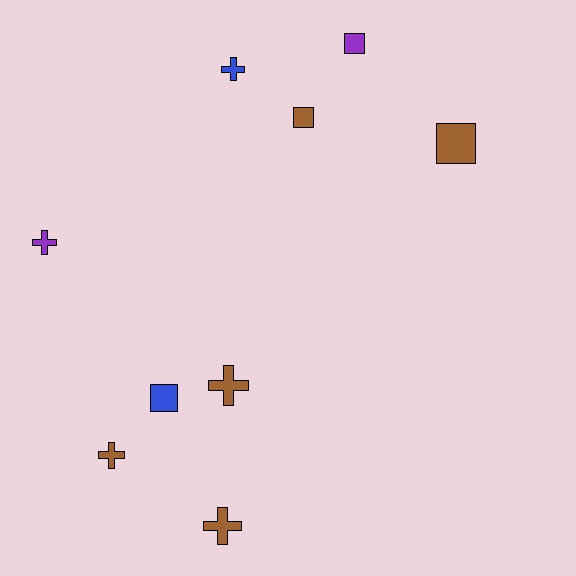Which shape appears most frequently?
Cross, with 5 objects.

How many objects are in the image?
There are 9 objects.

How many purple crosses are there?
There is 1 purple cross.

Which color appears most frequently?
Brown, with 5 objects.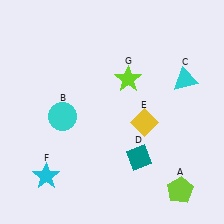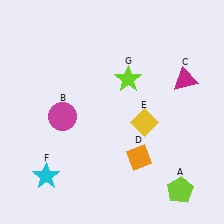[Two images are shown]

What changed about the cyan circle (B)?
In Image 1, B is cyan. In Image 2, it changed to magenta.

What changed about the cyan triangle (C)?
In Image 1, C is cyan. In Image 2, it changed to magenta.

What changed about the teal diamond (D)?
In Image 1, D is teal. In Image 2, it changed to orange.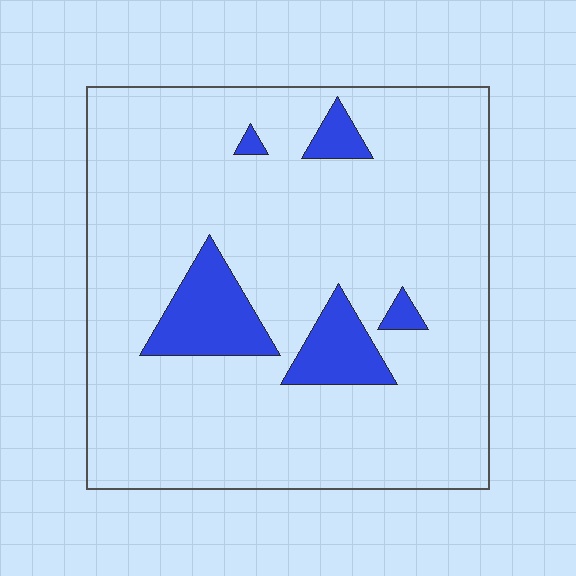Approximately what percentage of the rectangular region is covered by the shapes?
Approximately 10%.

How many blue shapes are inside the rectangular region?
5.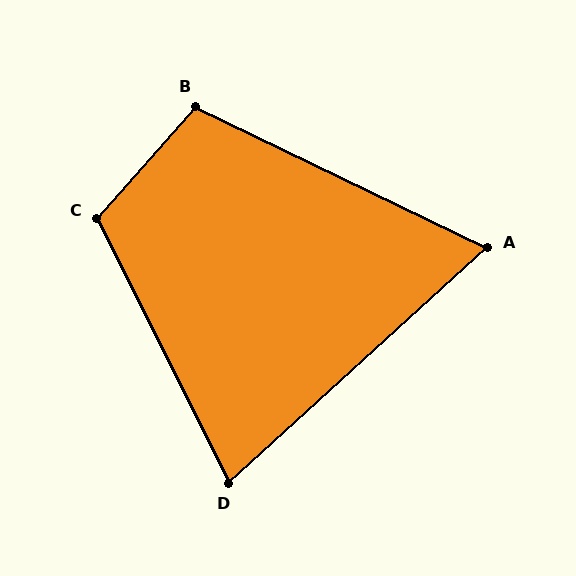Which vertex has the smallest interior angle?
A, at approximately 68 degrees.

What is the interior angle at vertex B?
Approximately 106 degrees (obtuse).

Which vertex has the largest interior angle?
C, at approximately 112 degrees.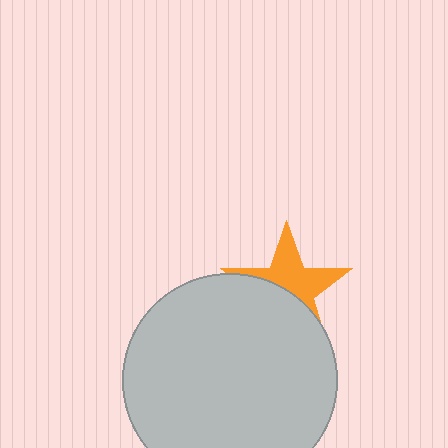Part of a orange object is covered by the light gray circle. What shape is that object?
It is a star.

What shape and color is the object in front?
The object in front is a light gray circle.